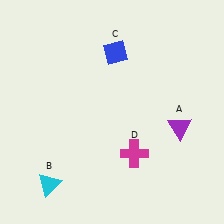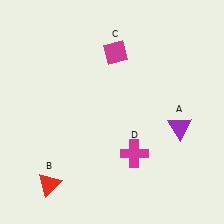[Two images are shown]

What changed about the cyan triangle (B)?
In Image 1, B is cyan. In Image 2, it changed to red.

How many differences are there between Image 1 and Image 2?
There are 2 differences between the two images.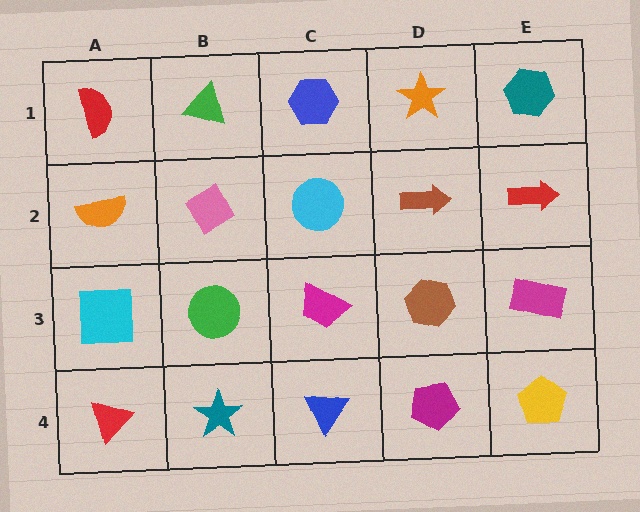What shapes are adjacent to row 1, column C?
A cyan circle (row 2, column C), a green triangle (row 1, column B), an orange star (row 1, column D).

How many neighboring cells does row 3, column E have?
3.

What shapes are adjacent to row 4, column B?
A green circle (row 3, column B), a red triangle (row 4, column A), a blue triangle (row 4, column C).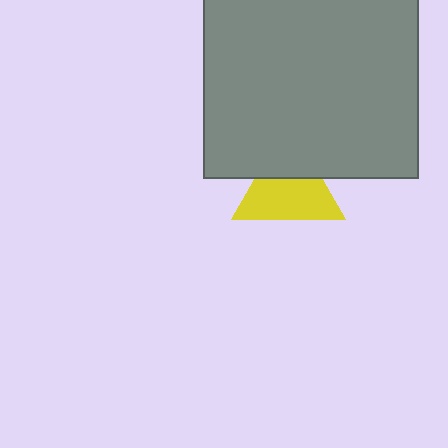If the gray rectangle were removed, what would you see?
You would see the complete yellow triangle.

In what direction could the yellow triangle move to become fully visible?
The yellow triangle could move down. That would shift it out from behind the gray rectangle entirely.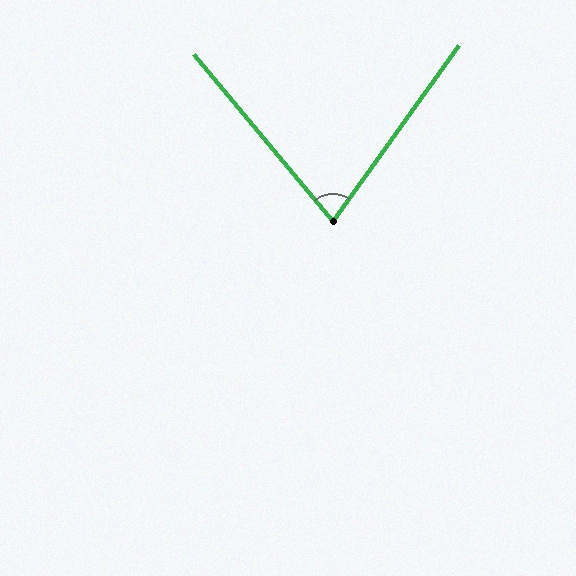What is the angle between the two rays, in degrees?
Approximately 75 degrees.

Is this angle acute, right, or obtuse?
It is acute.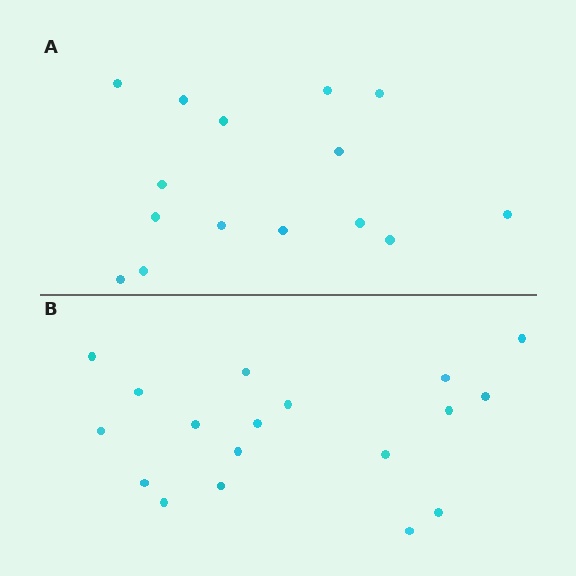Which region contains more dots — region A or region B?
Region B (the bottom region) has more dots.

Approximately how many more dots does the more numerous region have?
Region B has just a few more — roughly 2 or 3 more dots than region A.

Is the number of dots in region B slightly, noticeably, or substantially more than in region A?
Region B has only slightly more — the two regions are fairly close. The ratio is roughly 1.2 to 1.